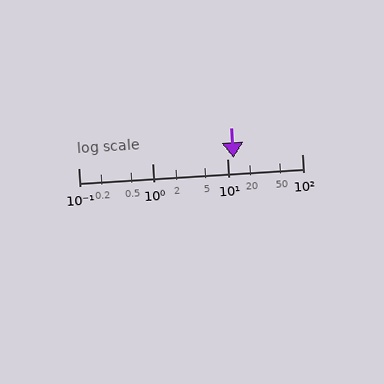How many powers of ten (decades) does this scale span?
The scale spans 3 decades, from 0.1 to 100.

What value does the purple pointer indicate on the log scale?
The pointer indicates approximately 12.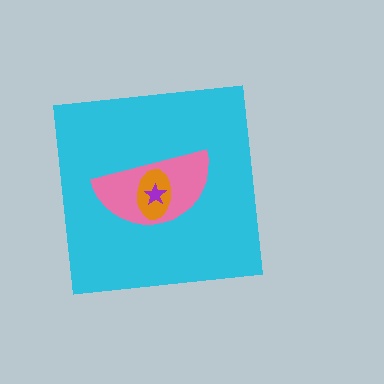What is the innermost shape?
The purple star.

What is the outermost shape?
The cyan square.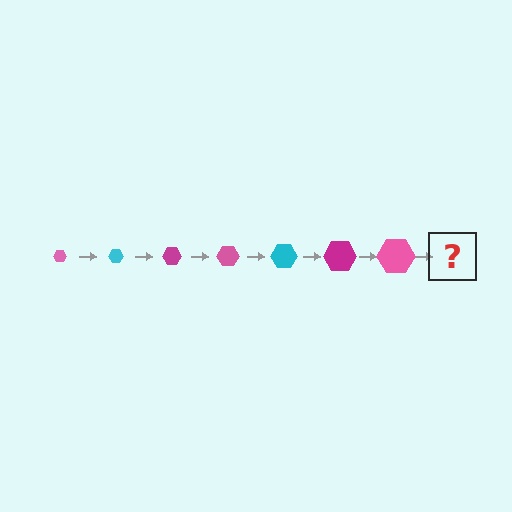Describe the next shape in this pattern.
It should be a cyan hexagon, larger than the previous one.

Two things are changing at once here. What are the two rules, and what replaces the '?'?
The two rules are that the hexagon grows larger each step and the color cycles through pink, cyan, and magenta. The '?' should be a cyan hexagon, larger than the previous one.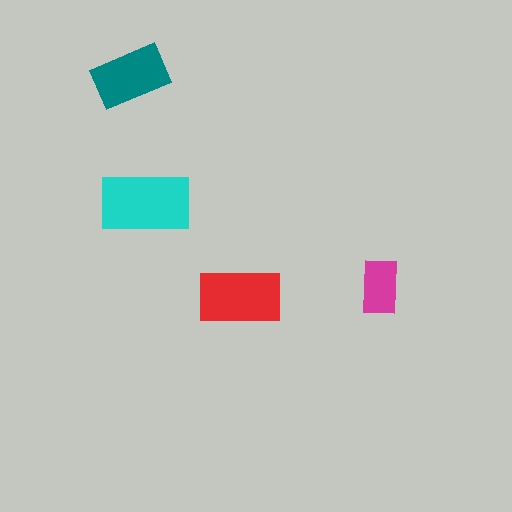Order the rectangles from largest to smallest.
the cyan one, the red one, the teal one, the magenta one.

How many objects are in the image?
There are 4 objects in the image.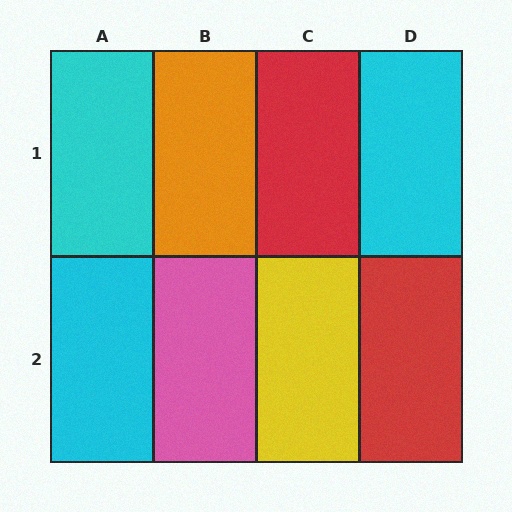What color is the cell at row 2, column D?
Red.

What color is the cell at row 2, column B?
Pink.